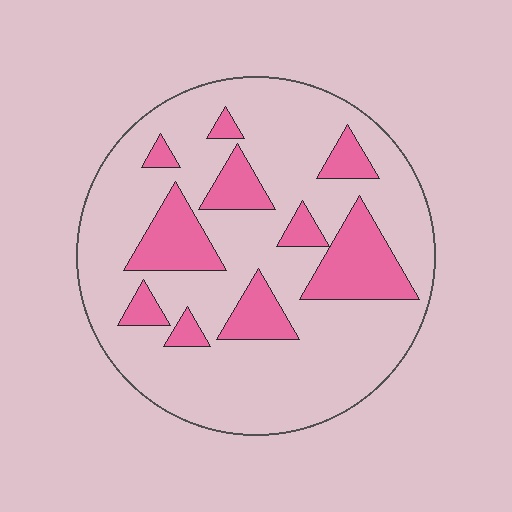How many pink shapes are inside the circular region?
10.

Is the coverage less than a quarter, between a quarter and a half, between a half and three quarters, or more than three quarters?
Less than a quarter.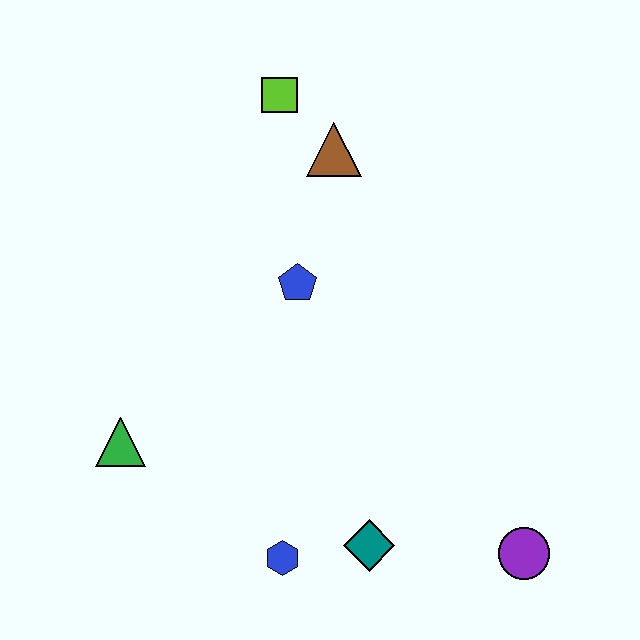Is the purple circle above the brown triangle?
No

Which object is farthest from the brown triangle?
The purple circle is farthest from the brown triangle.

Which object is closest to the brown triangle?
The lime square is closest to the brown triangle.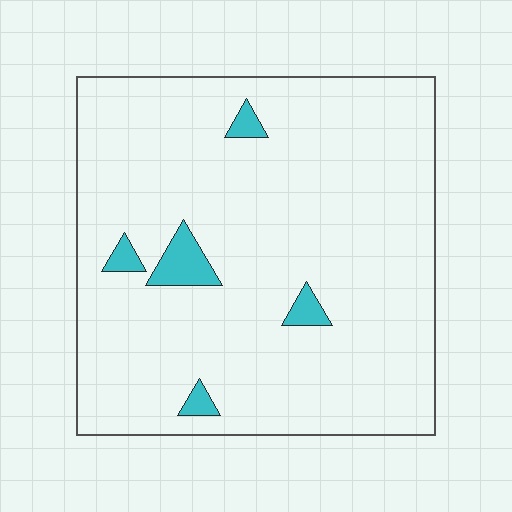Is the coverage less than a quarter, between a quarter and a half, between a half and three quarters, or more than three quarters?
Less than a quarter.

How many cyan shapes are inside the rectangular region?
5.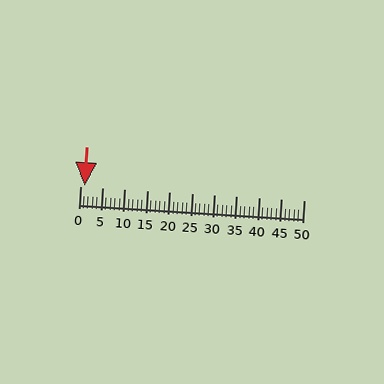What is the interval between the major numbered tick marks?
The major tick marks are spaced 5 units apart.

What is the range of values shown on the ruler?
The ruler shows values from 0 to 50.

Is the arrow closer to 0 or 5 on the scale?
The arrow is closer to 0.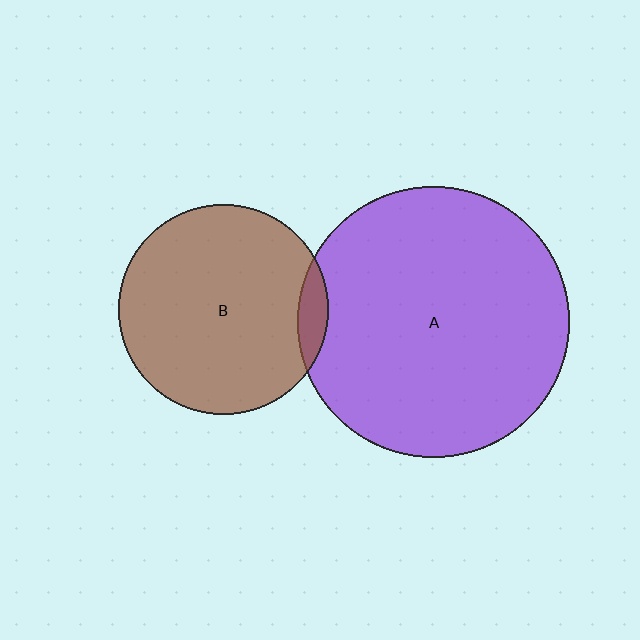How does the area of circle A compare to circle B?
Approximately 1.7 times.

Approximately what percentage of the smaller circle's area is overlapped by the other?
Approximately 5%.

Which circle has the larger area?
Circle A (purple).